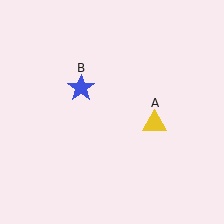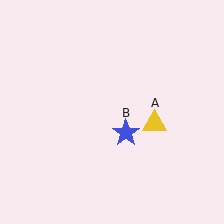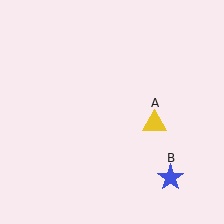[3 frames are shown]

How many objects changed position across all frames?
1 object changed position: blue star (object B).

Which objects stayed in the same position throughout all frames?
Yellow triangle (object A) remained stationary.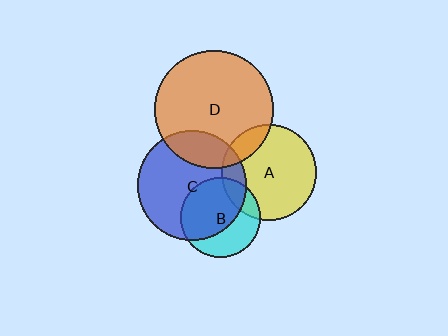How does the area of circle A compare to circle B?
Approximately 1.4 times.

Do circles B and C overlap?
Yes.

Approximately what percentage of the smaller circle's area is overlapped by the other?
Approximately 60%.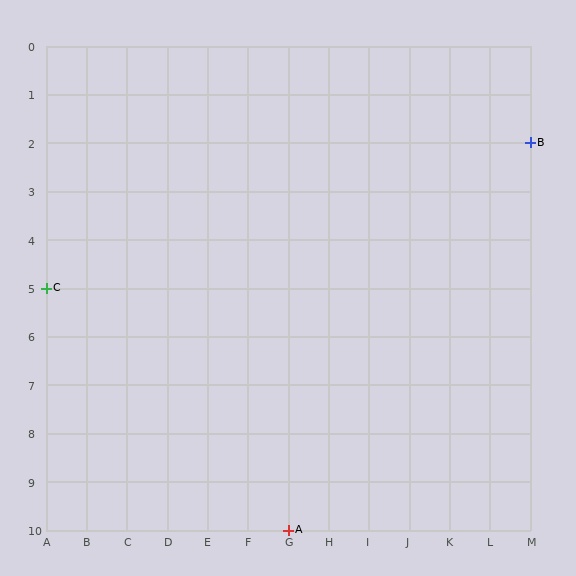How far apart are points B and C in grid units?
Points B and C are 12 columns and 3 rows apart (about 12.4 grid units diagonally).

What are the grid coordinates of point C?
Point C is at grid coordinates (A, 5).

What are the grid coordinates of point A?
Point A is at grid coordinates (G, 10).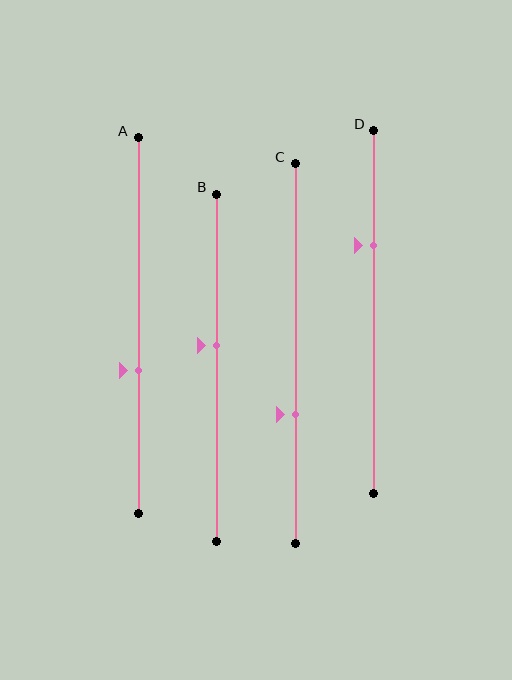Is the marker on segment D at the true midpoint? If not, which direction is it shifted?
No, the marker on segment D is shifted upward by about 18% of the segment length.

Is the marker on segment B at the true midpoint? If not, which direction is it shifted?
No, the marker on segment B is shifted upward by about 6% of the segment length.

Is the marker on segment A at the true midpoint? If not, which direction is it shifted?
No, the marker on segment A is shifted downward by about 12% of the segment length.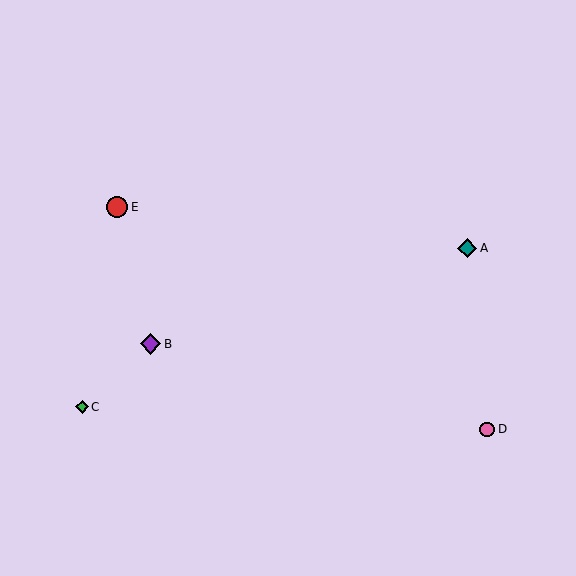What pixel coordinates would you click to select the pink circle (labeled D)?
Click at (487, 429) to select the pink circle D.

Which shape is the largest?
The red circle (labeled E) is the largest.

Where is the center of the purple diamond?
The center of the purple diamond is at (151, 344).